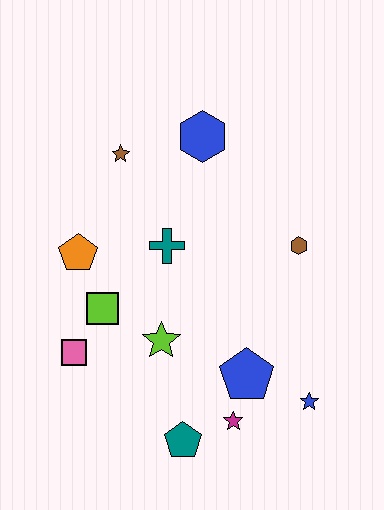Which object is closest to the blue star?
The blue pentagon is closest to the blue star.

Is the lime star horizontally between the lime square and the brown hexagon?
Yes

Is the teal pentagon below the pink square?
Yes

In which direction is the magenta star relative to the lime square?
The magenta star is to the right of the lime square.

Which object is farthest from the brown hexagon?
The pink square is farthest from the brown hexagon.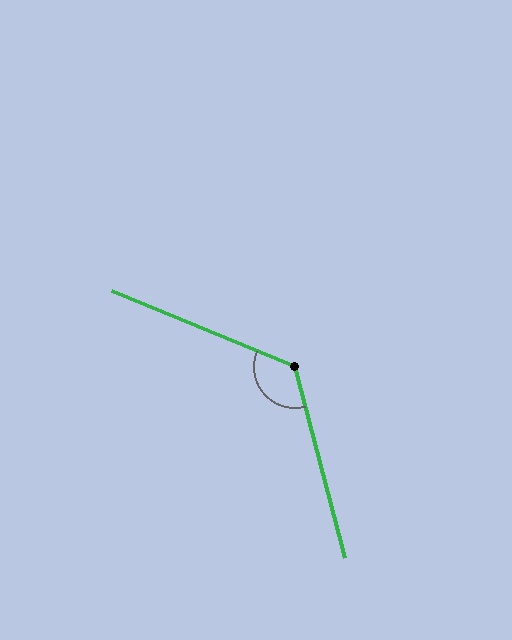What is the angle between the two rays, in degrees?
Approximately 127 degrees.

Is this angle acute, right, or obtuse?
It is obtuse.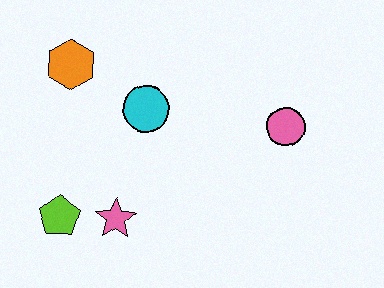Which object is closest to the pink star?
The lime pentagon is closest to the pink star.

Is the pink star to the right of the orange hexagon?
Yes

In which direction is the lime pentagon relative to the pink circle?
The lime pentagon is to the left of the pink circle.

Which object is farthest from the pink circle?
The lime pentagon is farthest from the pink circle.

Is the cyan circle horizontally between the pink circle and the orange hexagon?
Yes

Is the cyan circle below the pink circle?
No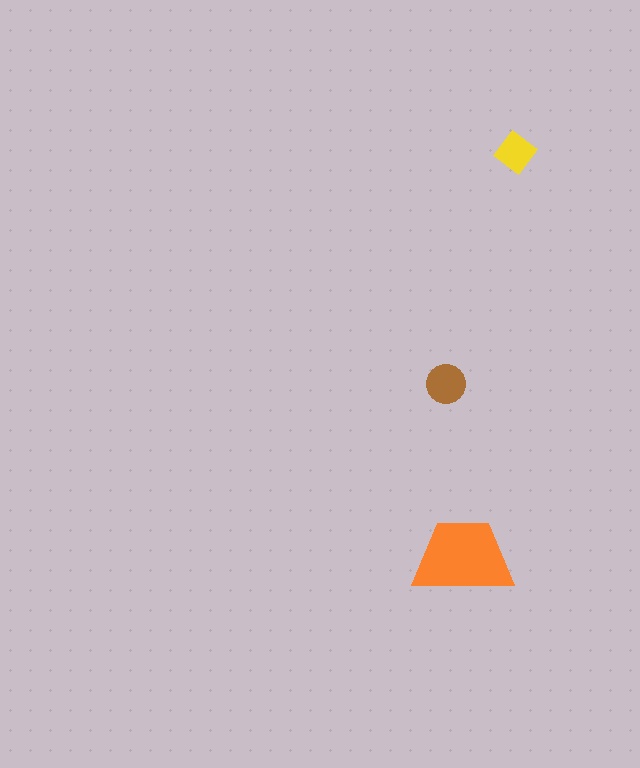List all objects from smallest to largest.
The yellow diamond, the brown circle, the orange trapezoid.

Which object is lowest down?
The orange trapezoid is bottommost.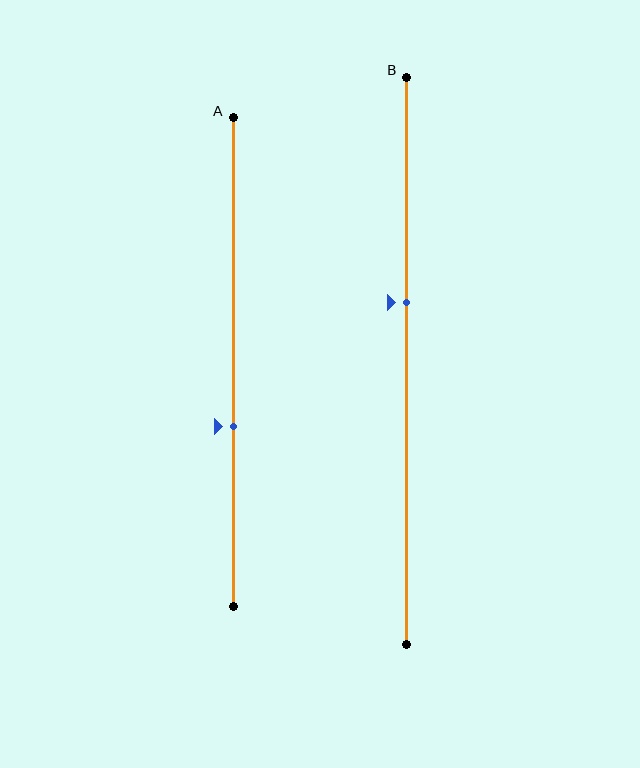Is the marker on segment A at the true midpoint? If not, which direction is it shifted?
No, the marker on segment A is shifted downward by about 13% of the segment length.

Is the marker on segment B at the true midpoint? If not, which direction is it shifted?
No, the marker on segment B is shifted upward by about 10% of the segment length.